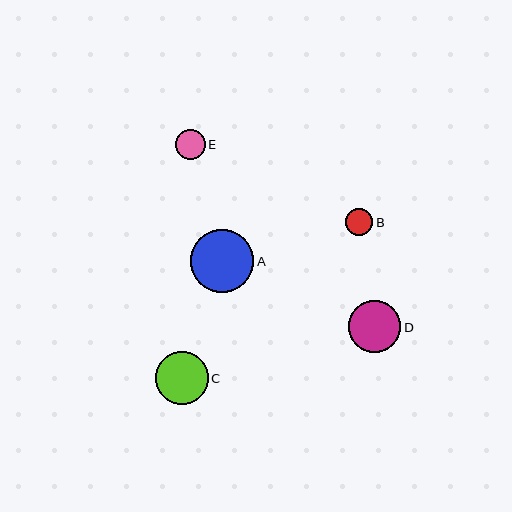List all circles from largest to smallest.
From largest to smallest: A, C, D, E, B.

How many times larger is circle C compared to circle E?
Circle C is approximately 1.8 times the size of circle E.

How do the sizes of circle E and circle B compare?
Circle E and circle B are approximately the same size.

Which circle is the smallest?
Circle B is the smallest with a size of approximately 27 pixels.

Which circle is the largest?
Circle A is the largest with a size of approximately 63 pixels.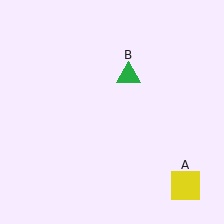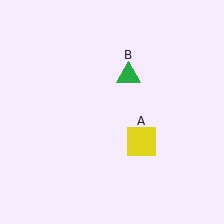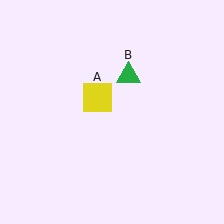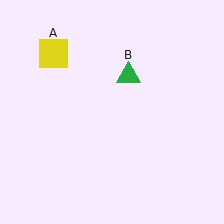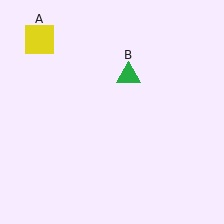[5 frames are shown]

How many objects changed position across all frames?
1 object changed position: yellow square (object A).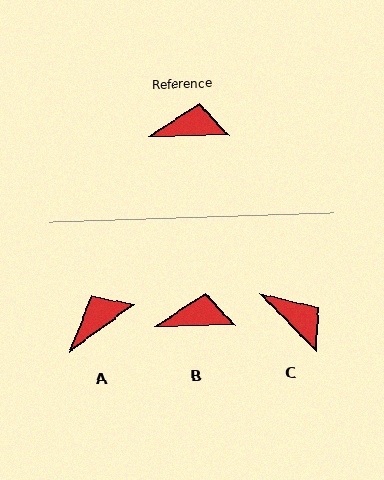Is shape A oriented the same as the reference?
No, it is off by about 35 degrees.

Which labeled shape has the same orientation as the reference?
B.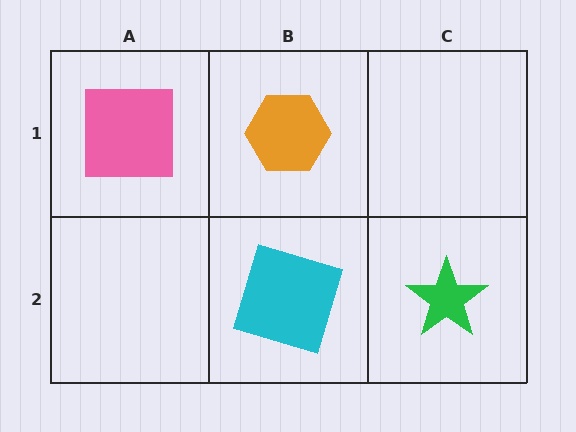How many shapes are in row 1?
2 shapes.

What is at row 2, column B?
A cyan square.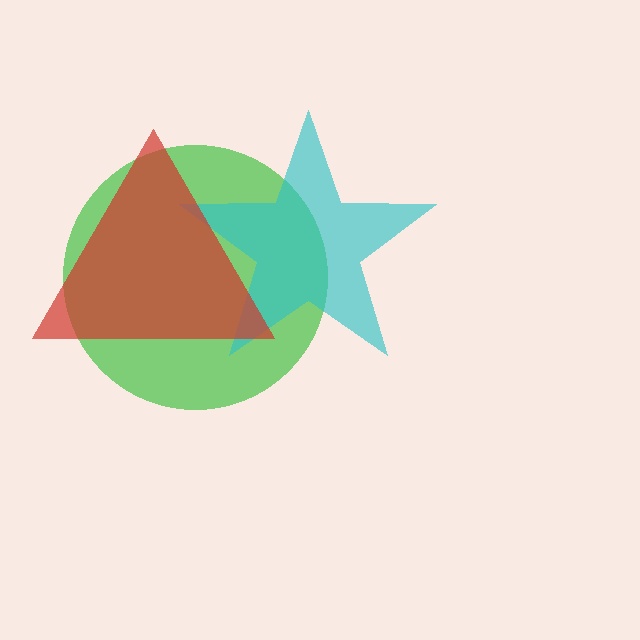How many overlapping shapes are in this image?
There are 3 overlapping shapes in the image.